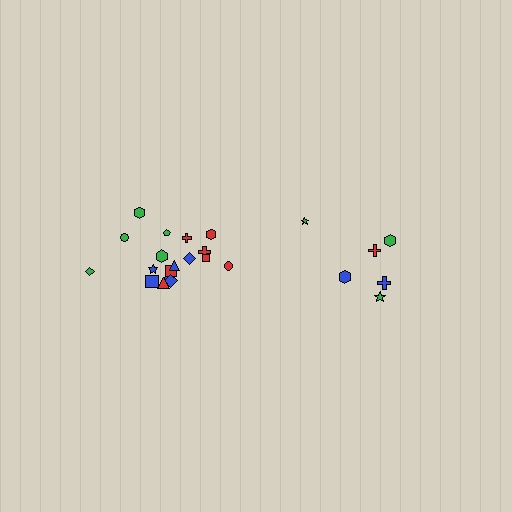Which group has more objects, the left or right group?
The left group.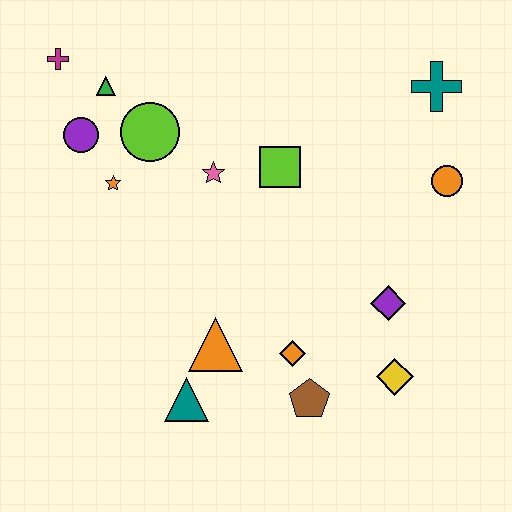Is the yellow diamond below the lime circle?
Yes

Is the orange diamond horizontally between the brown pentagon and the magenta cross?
Yes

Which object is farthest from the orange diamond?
The magenta cross is farthest from the orange diamond.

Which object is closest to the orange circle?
The teal cross is closest to the orange circle.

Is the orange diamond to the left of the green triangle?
No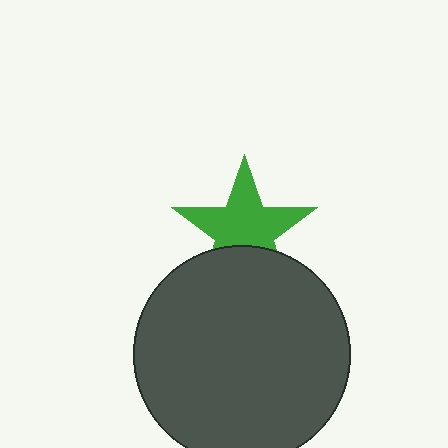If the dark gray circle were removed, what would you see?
You would see the complete green star.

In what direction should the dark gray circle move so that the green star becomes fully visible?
The dark gray circle should move down. That is the shortest direction to clear the overlap and leave the green star fully visible.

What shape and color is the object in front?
The object in front is a dark gray circle.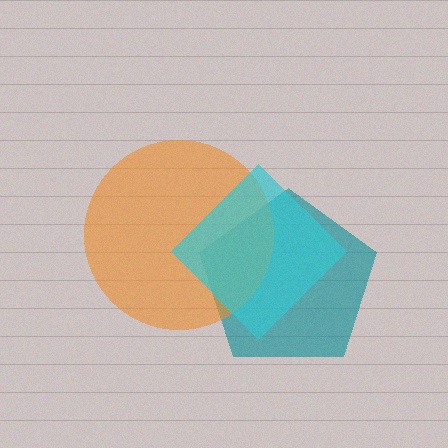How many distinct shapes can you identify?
There are 3 distinct shapes: a teal pentagon, an orange circle, a cyan diamond.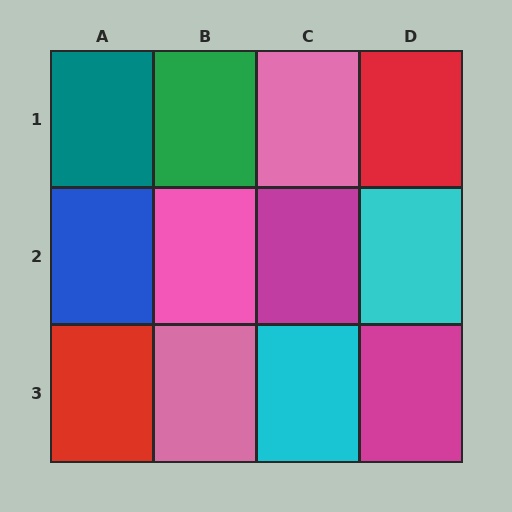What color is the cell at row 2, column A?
Blue.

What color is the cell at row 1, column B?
Green.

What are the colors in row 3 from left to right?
Red, pink, cyan, magenta.